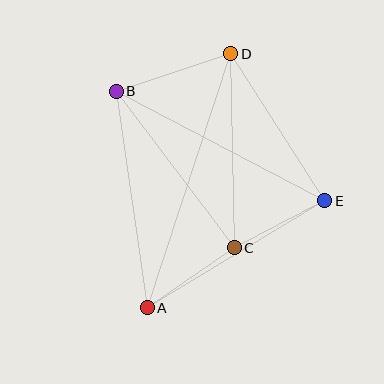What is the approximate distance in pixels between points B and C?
The distance between B and C is approximately 196 pixels.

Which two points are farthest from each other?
Points A and D are farthest from each other.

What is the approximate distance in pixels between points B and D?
The distance between B and D is approximately 121 pixels.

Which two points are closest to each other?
Points C and E are closest to each other.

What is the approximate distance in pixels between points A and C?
The distance between A and C is approximately 106 pixels.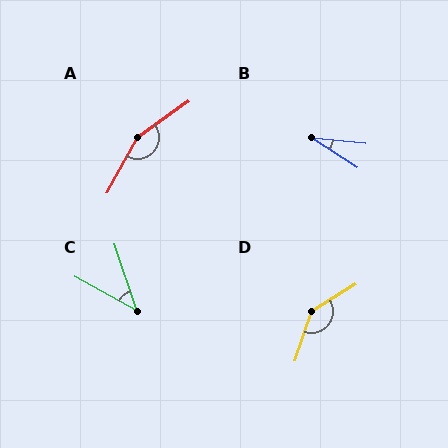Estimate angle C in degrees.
Approximately 43 degrees.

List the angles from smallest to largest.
B (28°), C (43°), D (140°), A (155°).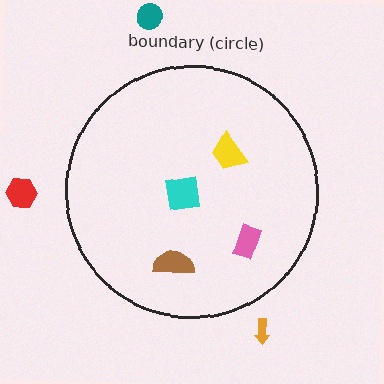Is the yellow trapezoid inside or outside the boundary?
Inside.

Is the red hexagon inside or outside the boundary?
Outside.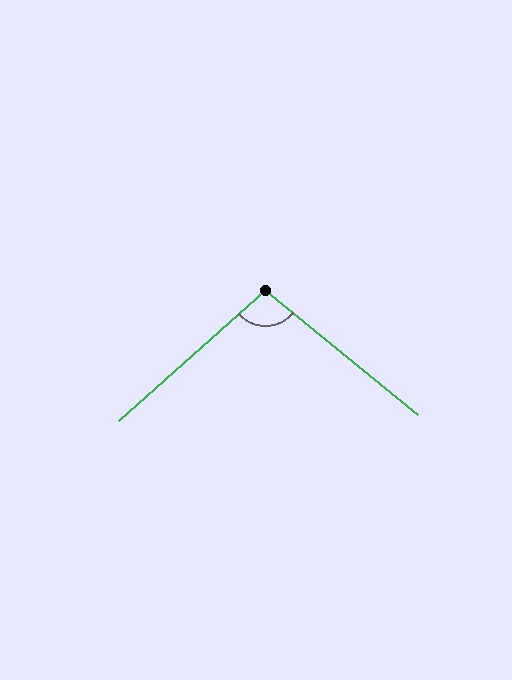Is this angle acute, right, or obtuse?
It is obtuse.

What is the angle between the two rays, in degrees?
Approximately 99 degrees.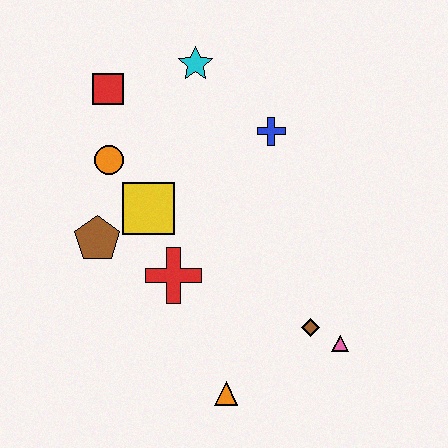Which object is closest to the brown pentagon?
The yellow square is closest to the brown pentagon.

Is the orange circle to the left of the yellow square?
Yes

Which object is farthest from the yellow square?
The pink triangle is farthest from the yellow square.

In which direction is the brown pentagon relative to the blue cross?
The brown pentagon is to the left of the blue cross.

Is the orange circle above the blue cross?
No